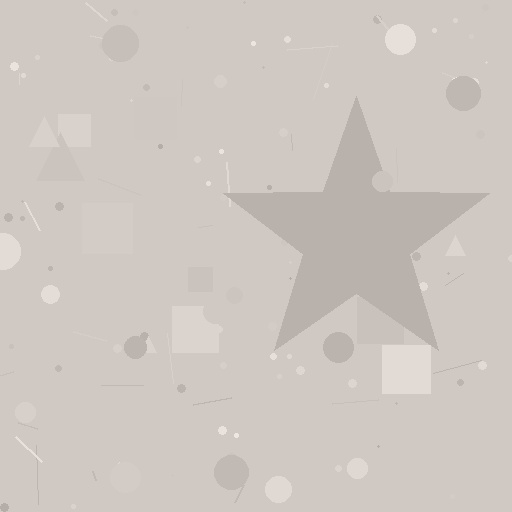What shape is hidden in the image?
A star is hidden in the image.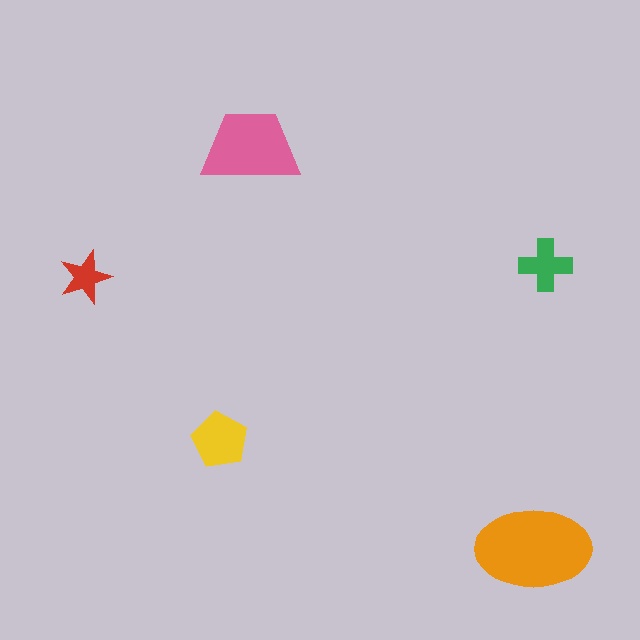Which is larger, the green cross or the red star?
The green cross.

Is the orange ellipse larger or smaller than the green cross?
Larger.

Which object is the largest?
The orange ellipse.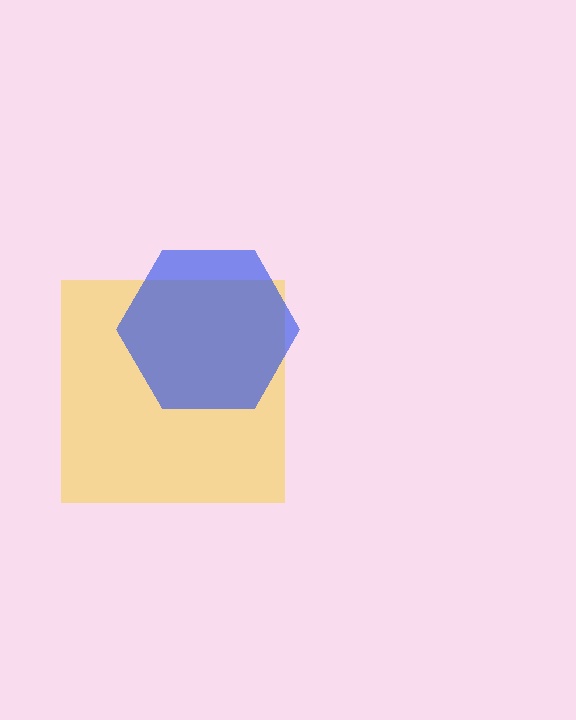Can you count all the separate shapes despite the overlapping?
Yes, there are 2 separate shapes.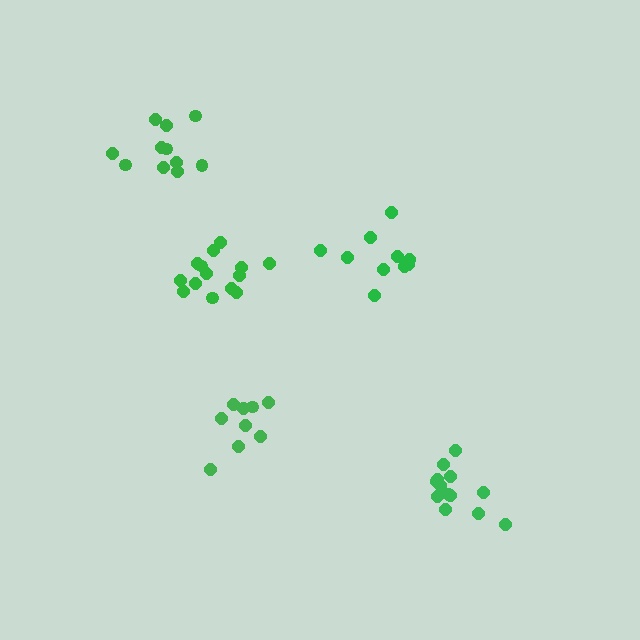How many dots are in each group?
Group 1: 9 dots, Group 2: 13 dots, Group 3: 10 dots, Group 4: 14 dots, Group 5: 11 dots (57 total).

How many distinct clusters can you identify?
There are 5 distinct clusters.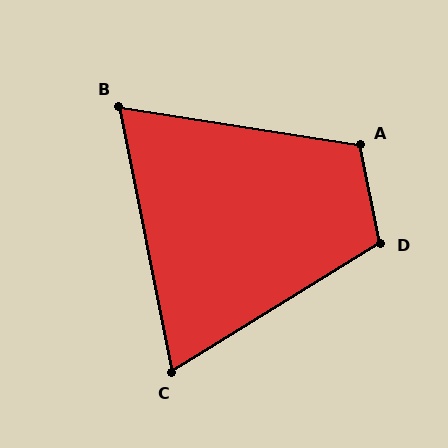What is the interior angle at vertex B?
Approximately 70 degrees (acute).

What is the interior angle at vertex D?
Approximately 110 degrees (obtuse).